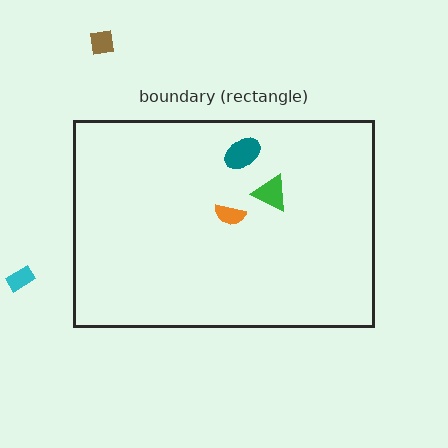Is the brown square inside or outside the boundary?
Outside.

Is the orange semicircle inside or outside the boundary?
Inside.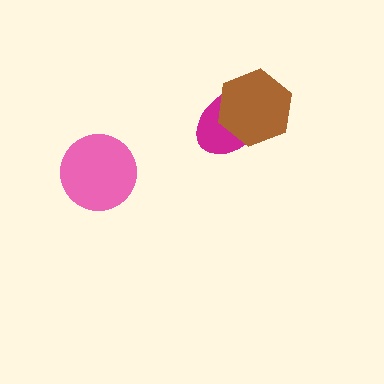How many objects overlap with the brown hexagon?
1 object overlaps with the brown hexagon.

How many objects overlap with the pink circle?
0 objects overlap with the pink circle.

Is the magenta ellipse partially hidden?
Yes, it is partially covered by another shape.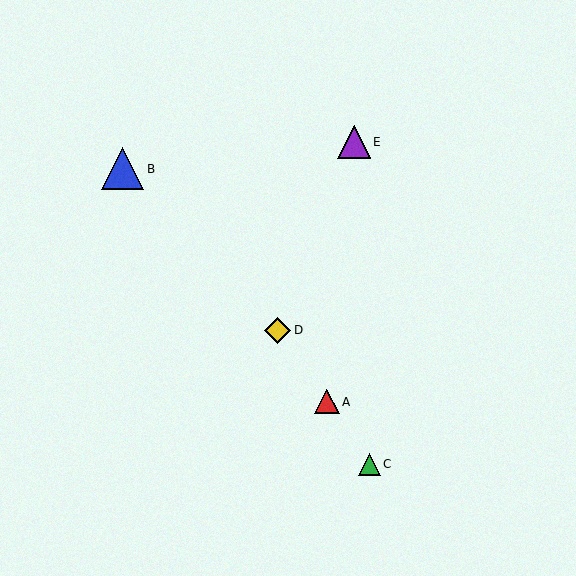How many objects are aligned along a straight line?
3 objects (A, C, D) are aligned along a straight line.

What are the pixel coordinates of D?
Object D is at (278, 330).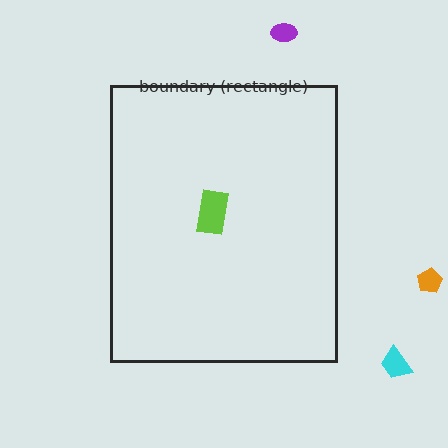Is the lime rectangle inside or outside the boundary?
Inside.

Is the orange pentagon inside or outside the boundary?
Outside.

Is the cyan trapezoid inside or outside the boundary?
Outside.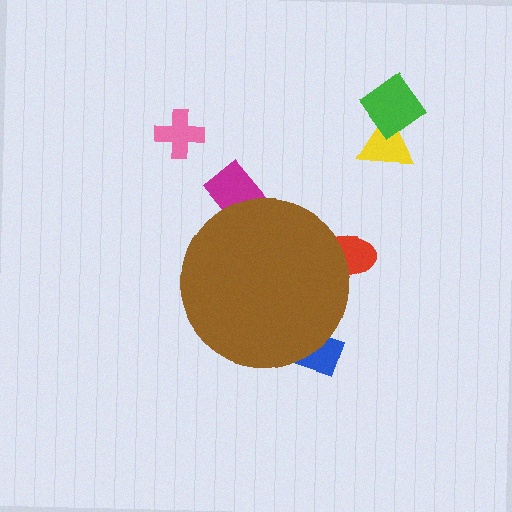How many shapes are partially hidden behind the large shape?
3 shapes are partially hidden.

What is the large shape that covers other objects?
A brown circle.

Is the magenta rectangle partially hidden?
Yes, the magenta rectangle is partially hidden behind the brown circle.